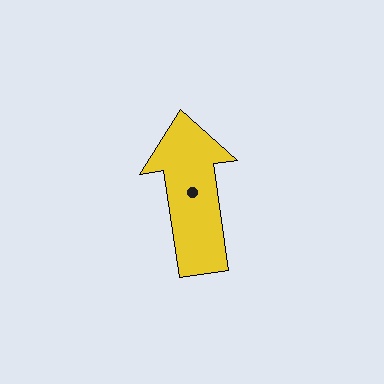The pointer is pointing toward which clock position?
Roughly 12 o'clock.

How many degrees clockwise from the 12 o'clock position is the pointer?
Approximately 352 degrees.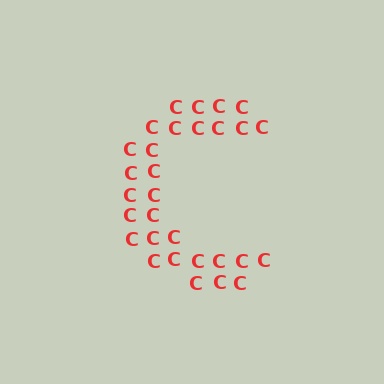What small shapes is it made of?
It is made of small letter C's.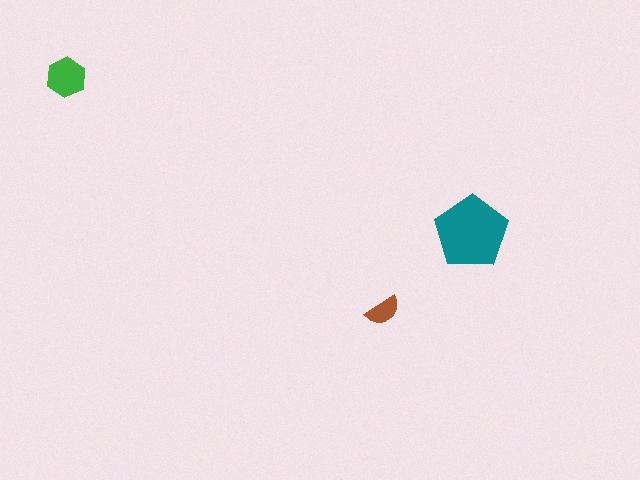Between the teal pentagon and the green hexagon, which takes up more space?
The teal pentagon.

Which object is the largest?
The teal pentagon.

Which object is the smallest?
The brown semicircle.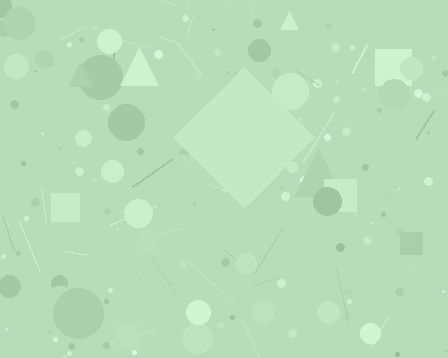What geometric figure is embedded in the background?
A diamond is embedded in the background.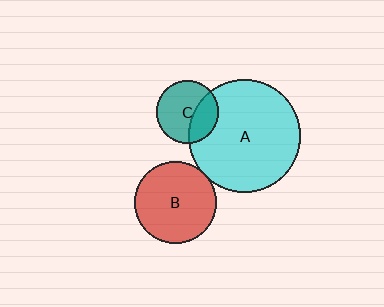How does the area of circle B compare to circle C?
Approximately 1.7 times.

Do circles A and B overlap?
Yes.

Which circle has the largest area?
Circle A (cyan).